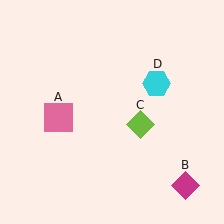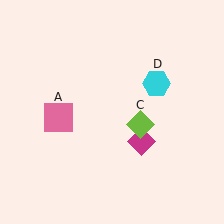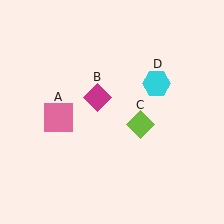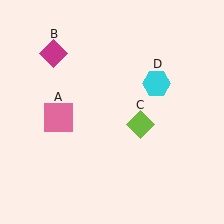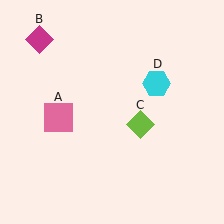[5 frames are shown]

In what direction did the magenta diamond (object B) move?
The magenta diamond (object B) moved up and to the left.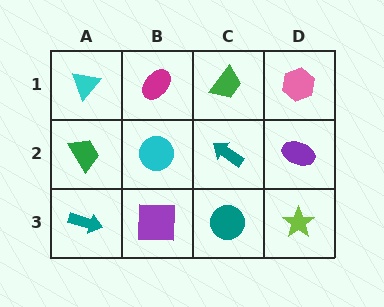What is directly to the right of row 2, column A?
A cyan circle.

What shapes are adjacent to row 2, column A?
A cyan triangle (row 1, column A), a teal arrow (row 3, column A), a cyan circle (row 2, column B).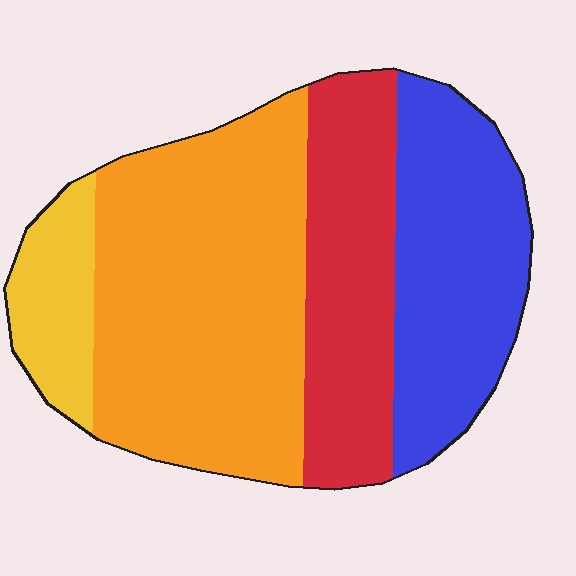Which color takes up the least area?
Yellow, at roughly 10%.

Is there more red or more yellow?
Red.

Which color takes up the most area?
Orange, at roughly 45%.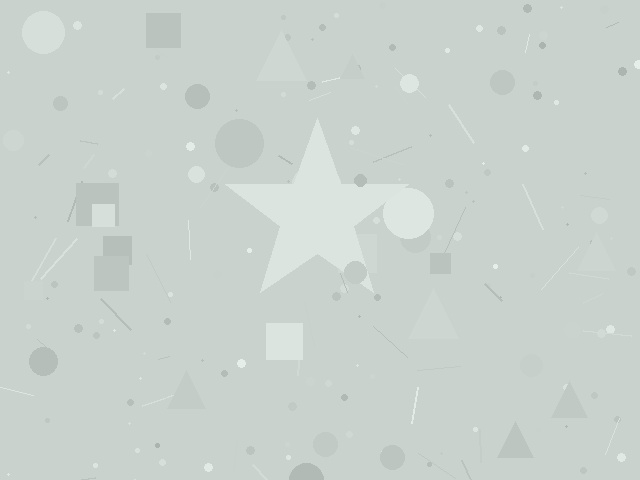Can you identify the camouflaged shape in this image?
The camouflaged shape is a star.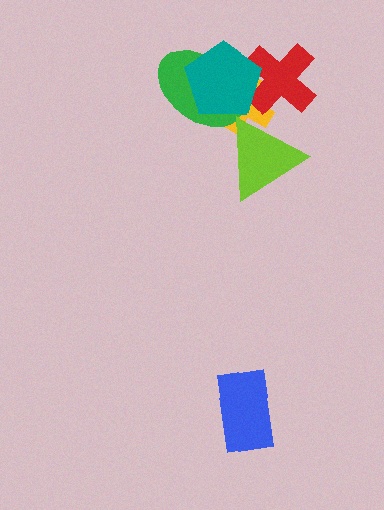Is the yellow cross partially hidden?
Yes, it is partially covered by another shape.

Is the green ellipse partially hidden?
Yes, it is partially covered by another shape.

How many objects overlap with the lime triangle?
1 object overlaps with the lime triangle.